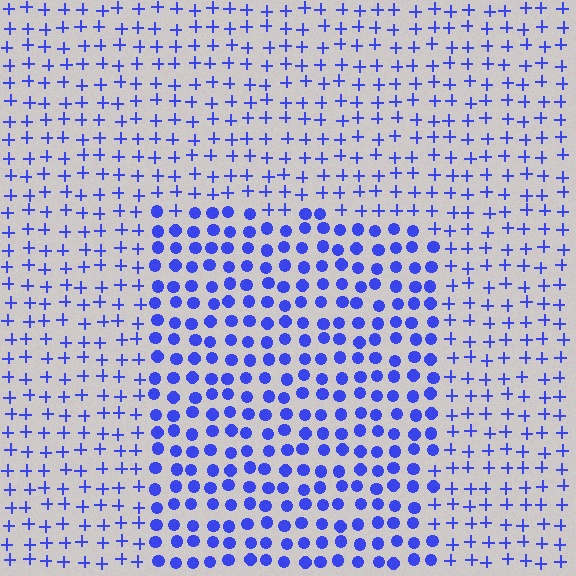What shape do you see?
I see a rectangle.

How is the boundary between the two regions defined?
The boundary is defined by a change in element shape: circles inside vs. plus signs outside. All elements share the same color and spacing.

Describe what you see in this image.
The image is filled with small blue elements arranged in a uniform grid. A rectangle-shaped region contains circles, while the surrounding area contains plus signs. The boundary is defined purely by the change in element shape.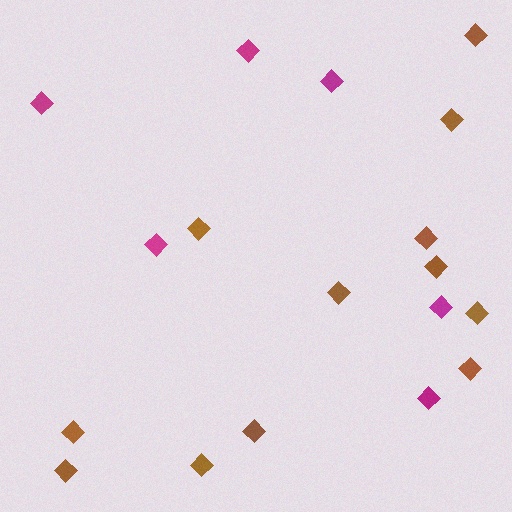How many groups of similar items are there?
There are 2 groups: one group of magenta diamonds (6) and one group of brown diamonds (12).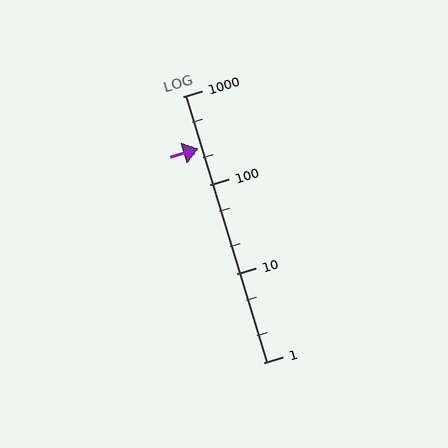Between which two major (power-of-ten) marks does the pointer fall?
The pointer is between 100 and 1000.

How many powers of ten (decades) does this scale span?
The scale spans 3 decades, from 1 to 1000.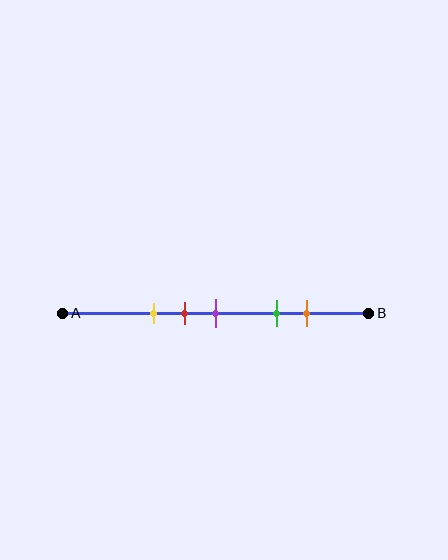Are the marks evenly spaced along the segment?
No, the marks are not evenly spaced.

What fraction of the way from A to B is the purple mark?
The purple mark is approximately 50% (0.5) of the way from A to B.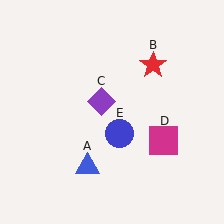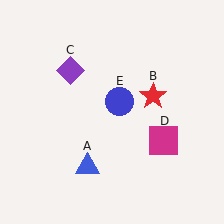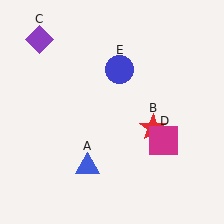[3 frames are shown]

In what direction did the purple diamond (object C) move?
The purple diamond (object C) moved up and to the left.